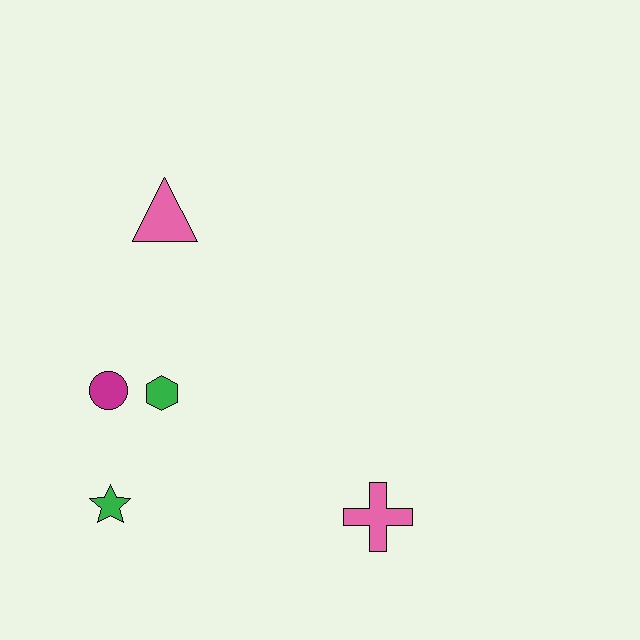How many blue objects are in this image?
There are no blue objects.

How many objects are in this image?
There are 5 objects.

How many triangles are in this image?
There is 1 triangle.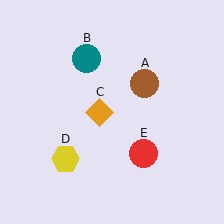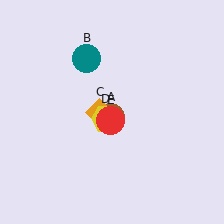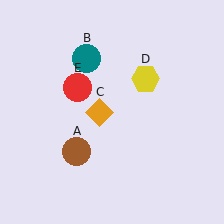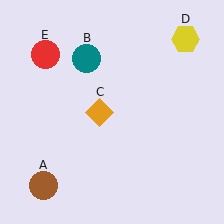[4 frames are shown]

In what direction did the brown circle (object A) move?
The brown circle (object A) moved down and to the left.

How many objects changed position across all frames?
3 objects changed position: brown circle (object A), yellow hexagon (object D), red circle (object E).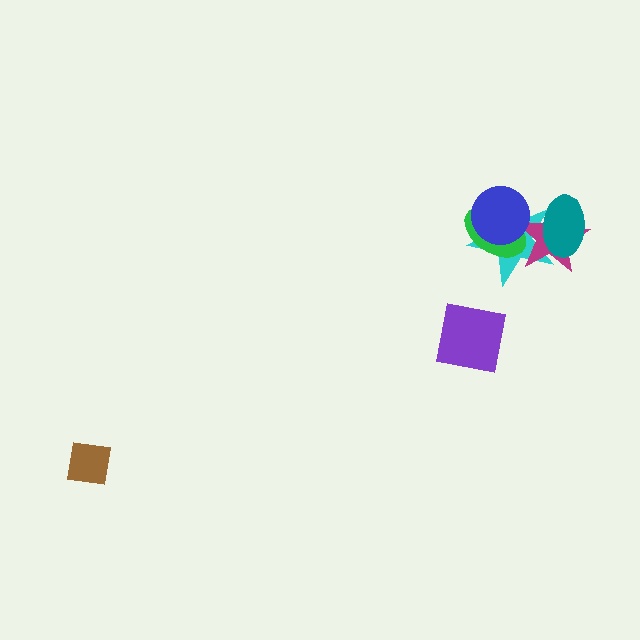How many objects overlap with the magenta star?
4 objects overlap with the magenta star.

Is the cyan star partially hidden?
Yes, it is partially covered by another shape.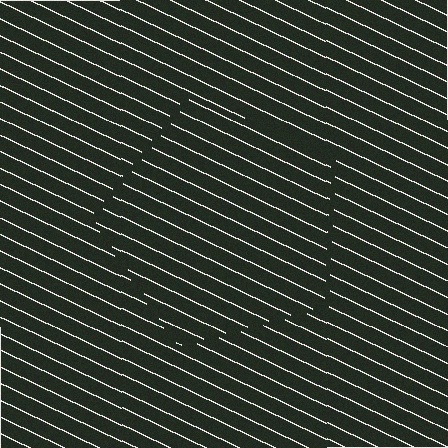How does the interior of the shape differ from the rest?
The interior of the shape contains the same grating, shifted by half a period — the contour is defined by the phase discontinuity where line-ends from the inner and outer gratings abut.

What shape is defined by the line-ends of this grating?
An illusory pentagon. The interior of the shape contains the same grating, shifted by half a period — the contour is defined by the phase discontinuity where line-ends from the inner and outer gratings abut.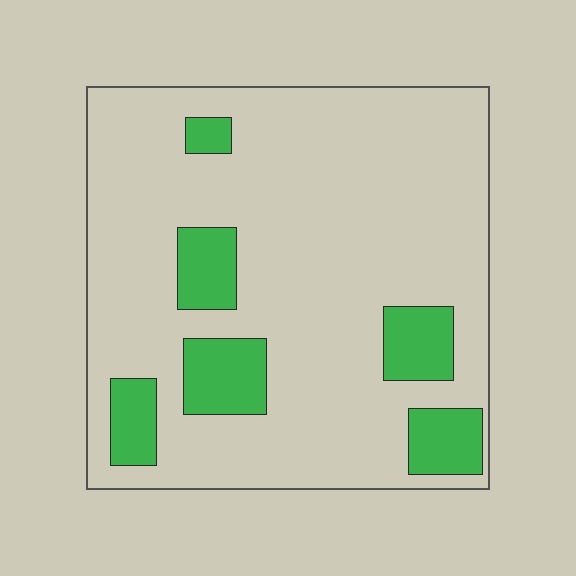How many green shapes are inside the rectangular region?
6.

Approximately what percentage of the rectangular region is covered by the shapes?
Approximately 15%.